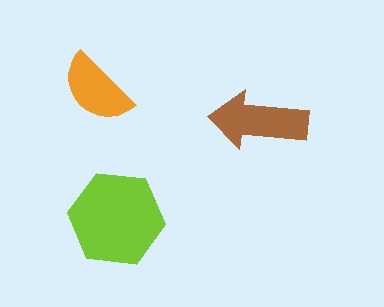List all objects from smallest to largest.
The orange semicircle, the brown arrow, the lime hexagon.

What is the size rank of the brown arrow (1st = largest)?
2nd.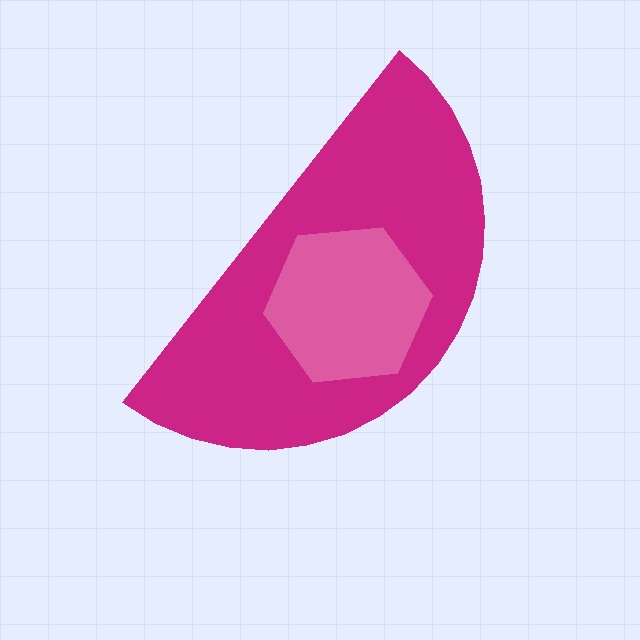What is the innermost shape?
The pink hexagon.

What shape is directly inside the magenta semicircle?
The pink hexagon.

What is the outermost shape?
The magenta semicircle.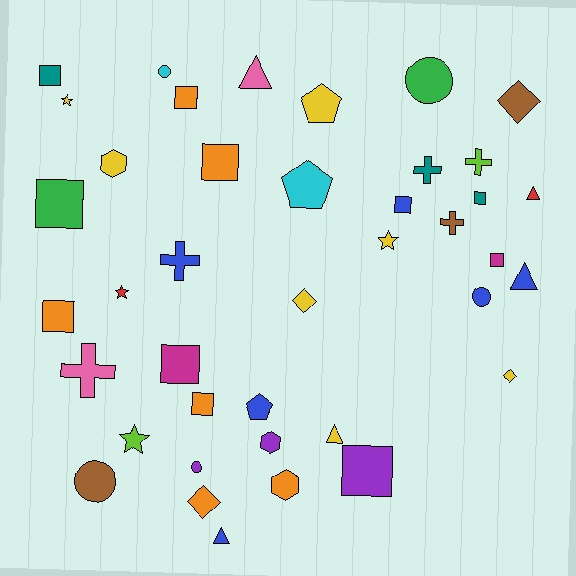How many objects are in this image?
There are 40 objects.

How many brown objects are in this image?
There are 3 brown objects.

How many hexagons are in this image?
There are 3 hexagons.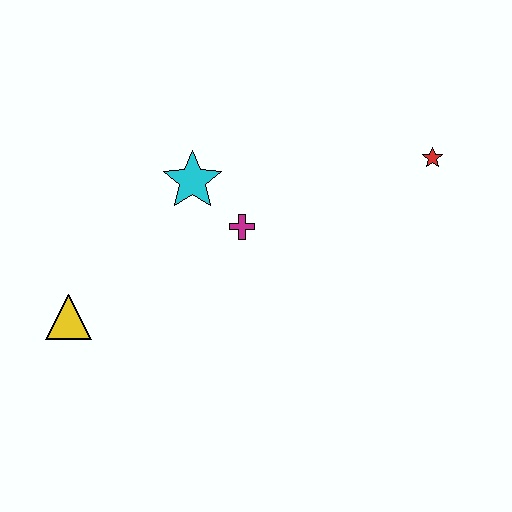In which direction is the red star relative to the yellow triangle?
The red star is to the right of the yellow triangle.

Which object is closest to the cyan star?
The magenta cross is closest to the cyan star.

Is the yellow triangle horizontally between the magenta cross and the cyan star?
No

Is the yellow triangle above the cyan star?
No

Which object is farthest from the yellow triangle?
The red star is farthest from the yellow triangle.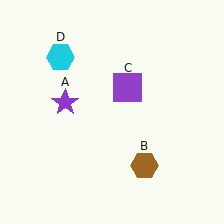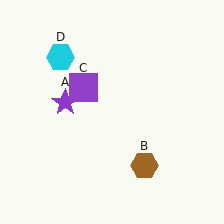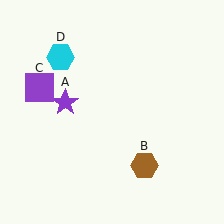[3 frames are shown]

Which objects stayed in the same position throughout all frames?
Purple star (object A) and brown hexagon (object B) and cyan hexagon (object D) remained stationary.